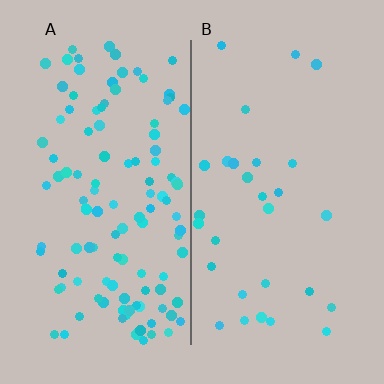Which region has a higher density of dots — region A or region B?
A (the left).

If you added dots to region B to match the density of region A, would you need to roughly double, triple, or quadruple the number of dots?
Approximately quadruple.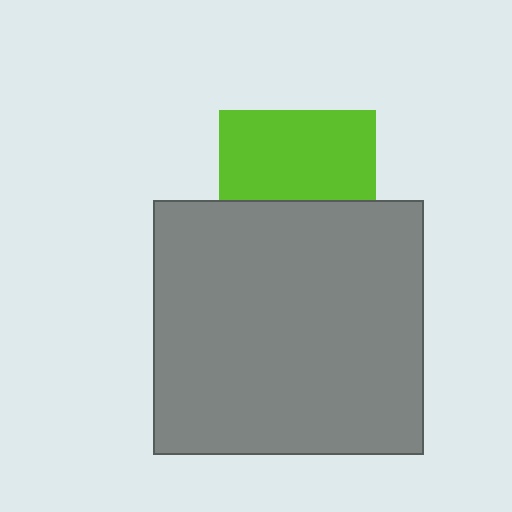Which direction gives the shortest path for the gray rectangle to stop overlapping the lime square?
Moving down gives the shortest separation.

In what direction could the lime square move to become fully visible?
The lime square could move up. That would shift it out from behind the gray rectangle entirely.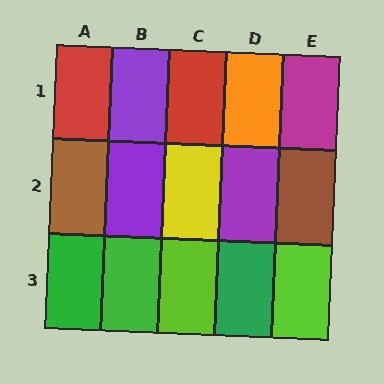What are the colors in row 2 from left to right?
Brown, purple, yellow, purple, brown.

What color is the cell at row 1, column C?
Red.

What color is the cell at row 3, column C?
Lime.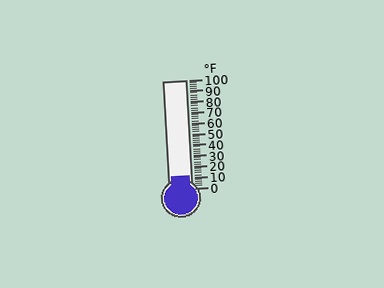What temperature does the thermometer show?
The thermometer shows approximately 12°F.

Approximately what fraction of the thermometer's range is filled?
The thermometer is filled to approximately 10% of its range.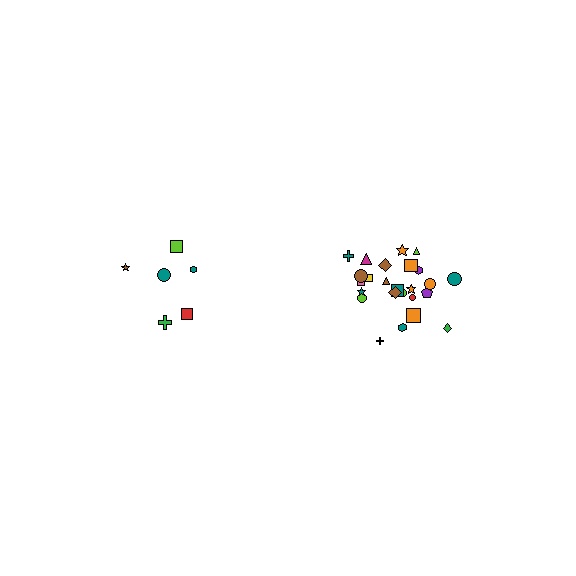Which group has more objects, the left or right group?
The right group.